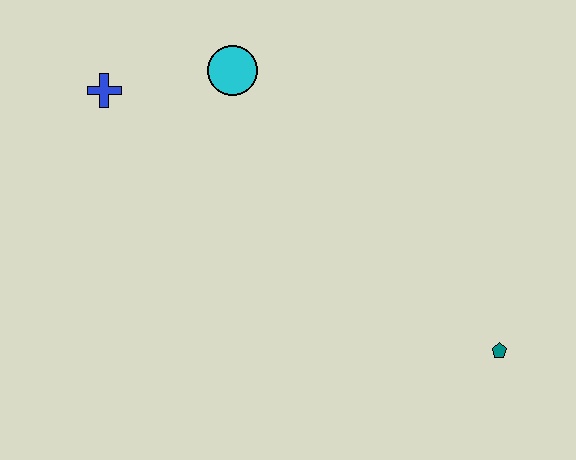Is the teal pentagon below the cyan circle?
Yes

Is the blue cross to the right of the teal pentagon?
No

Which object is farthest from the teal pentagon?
The blue cross is farthest from the teal pentagon.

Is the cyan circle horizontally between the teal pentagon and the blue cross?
Yes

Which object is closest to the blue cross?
The cyan circle is closest to the blue cross.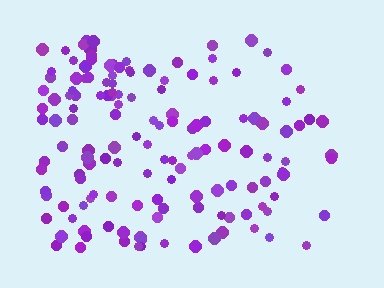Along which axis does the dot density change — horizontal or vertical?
Horizontal.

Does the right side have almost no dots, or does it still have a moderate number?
Still a moderate number, just noticeably fewer than the left.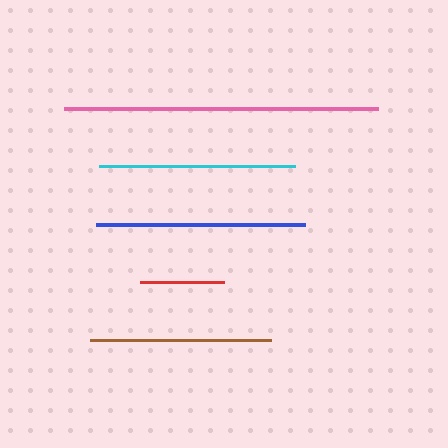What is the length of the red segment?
The red segment is approximately 84 pixels long.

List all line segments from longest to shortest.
From longest to shortest: pink, blue, cyan, brown, red.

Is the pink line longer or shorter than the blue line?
The pink line is longer than the blue line.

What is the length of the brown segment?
The brown segment is approximately 181 pixels long.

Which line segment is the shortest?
The red line is the shortest at approximately 84 pixels.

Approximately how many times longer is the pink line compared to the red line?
The pink line is approximately 3.7 times the length of the red line.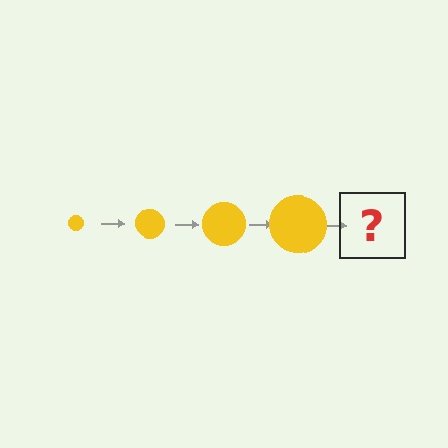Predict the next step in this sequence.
The next step is a yellow circle, larger than the previous one.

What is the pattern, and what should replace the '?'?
The pattern is that the circle gets progressively larger each step. The '?' should be a yellow circle, larger than the previous one.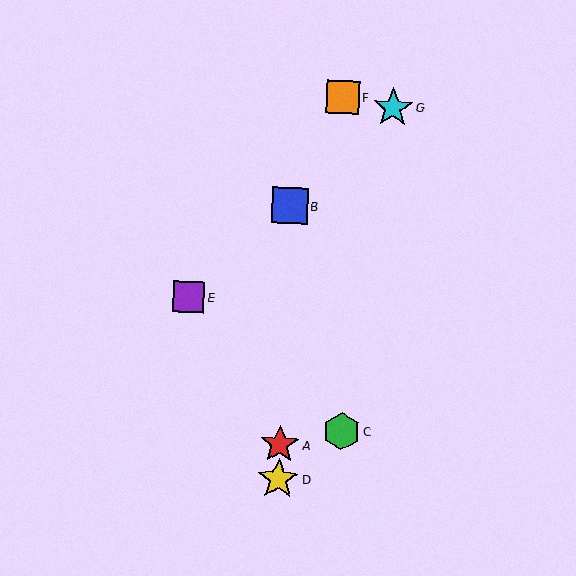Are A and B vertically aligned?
Yes, both are at x≈280.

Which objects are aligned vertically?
Objects A, B, D are aligned vertically.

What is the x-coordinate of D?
Object D is at x≈278.